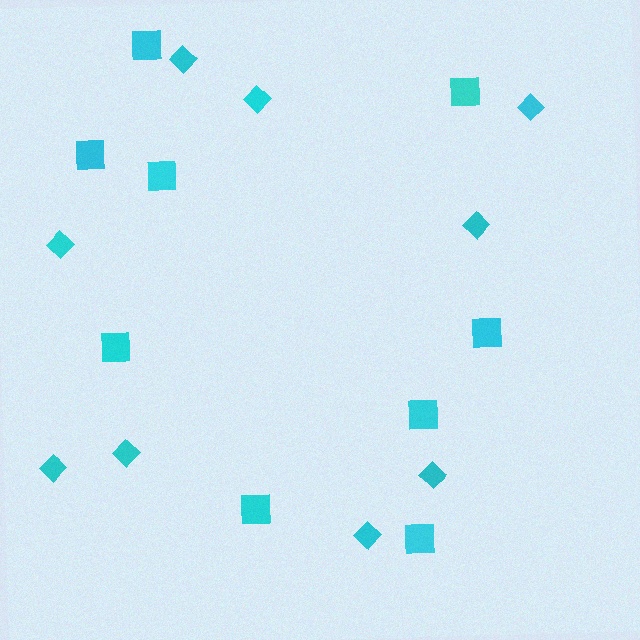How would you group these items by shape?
There are 2 groups: one group of diamonds (9) and one group of squares (9).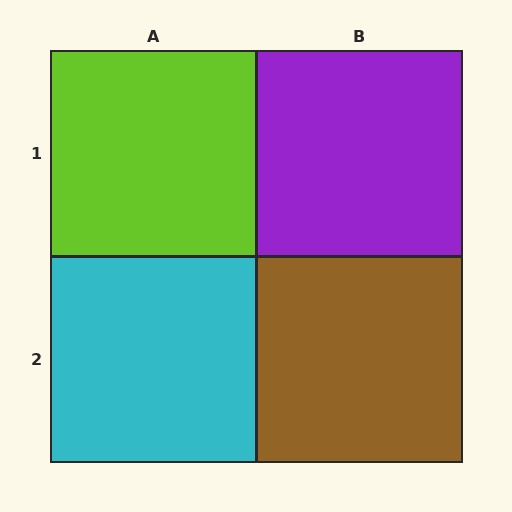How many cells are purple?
1 cell is purple.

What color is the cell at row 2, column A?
Cyan.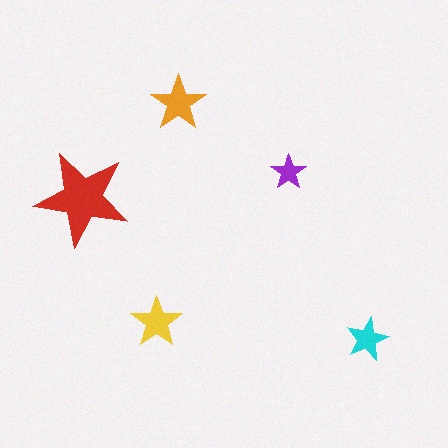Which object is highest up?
The orange star is topmost.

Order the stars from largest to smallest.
the red one, the orange one, the yellow one, the cyan one, the purple one.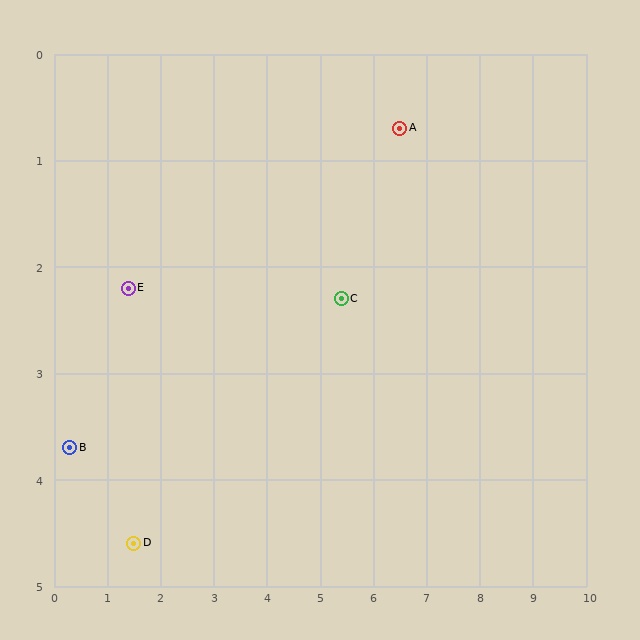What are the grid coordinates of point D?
Point D is at approximately (1.5, 4.6).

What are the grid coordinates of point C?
Point C is at approximately (5.4, 2.3).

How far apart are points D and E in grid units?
Points D and E are about 2.4 grid units apart.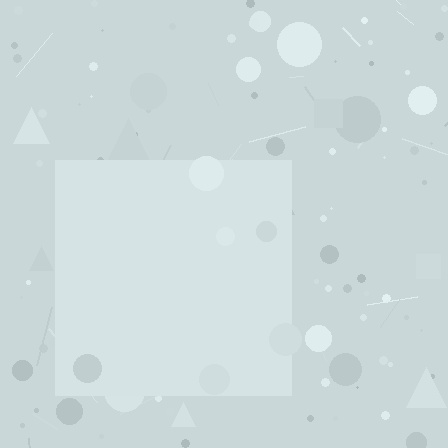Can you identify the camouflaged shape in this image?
The camouflaged shape is a square.